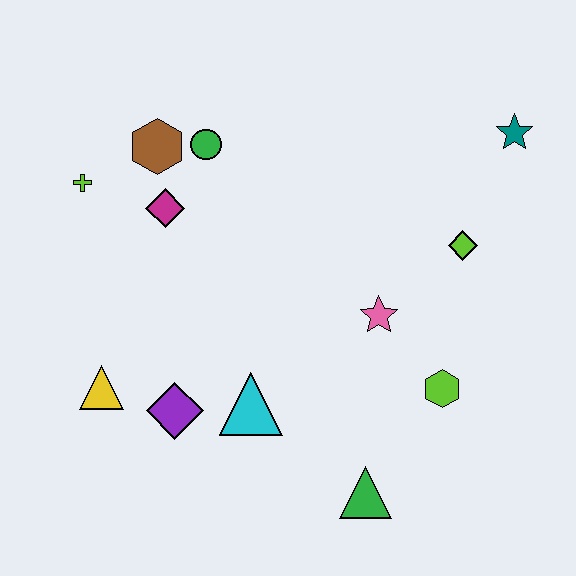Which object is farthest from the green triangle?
The lime cross is farthest from the green triangle.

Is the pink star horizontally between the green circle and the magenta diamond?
No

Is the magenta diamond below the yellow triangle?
No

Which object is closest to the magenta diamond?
The brown hexagon is closest to the magenta diamond.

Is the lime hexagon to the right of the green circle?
Yes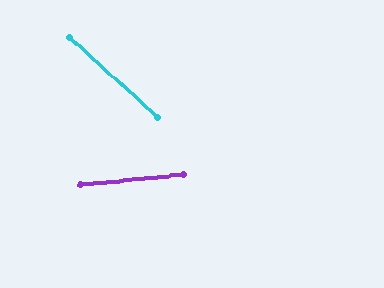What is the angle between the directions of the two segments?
Approximately 47 degrees.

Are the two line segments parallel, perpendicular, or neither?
Neither parallel nor perpendicular — they differ by about 47°.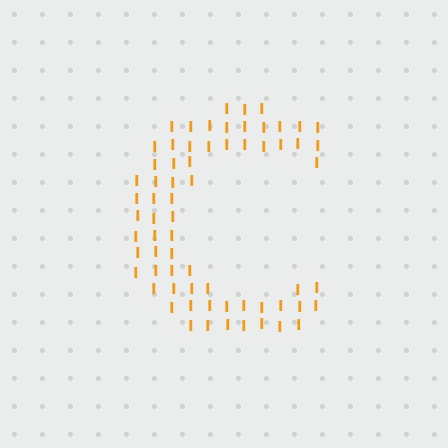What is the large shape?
The large shape is the letter C.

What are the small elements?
The small elements are letter I's.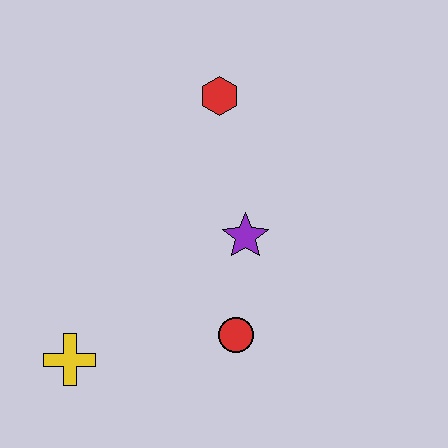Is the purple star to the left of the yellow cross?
No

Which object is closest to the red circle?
The purple star is closest to the red circle.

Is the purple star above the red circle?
Yes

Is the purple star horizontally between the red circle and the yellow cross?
No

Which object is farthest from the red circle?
The red hexagon is farthest from the red circle.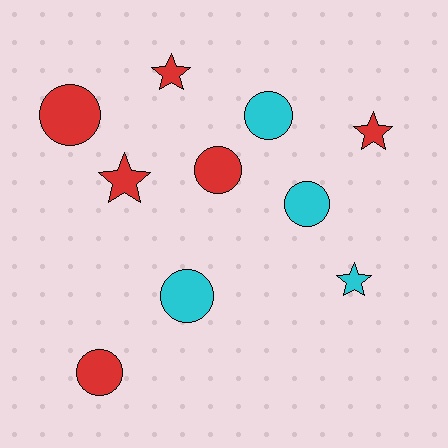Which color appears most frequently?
Red, with 6 objects.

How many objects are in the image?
There are 10 objects.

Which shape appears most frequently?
Circle, with 6 objects.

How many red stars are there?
There are 3 red stars.